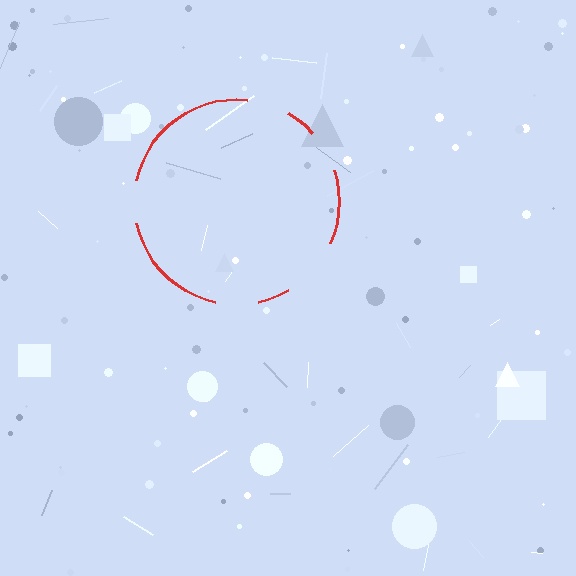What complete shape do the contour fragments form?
The contour fragments form a circle.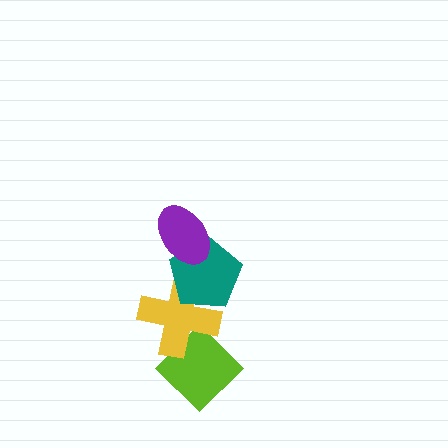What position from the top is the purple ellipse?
The purple ellipse is 1st from the top.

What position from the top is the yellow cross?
The yellow cross is 3rd from the top.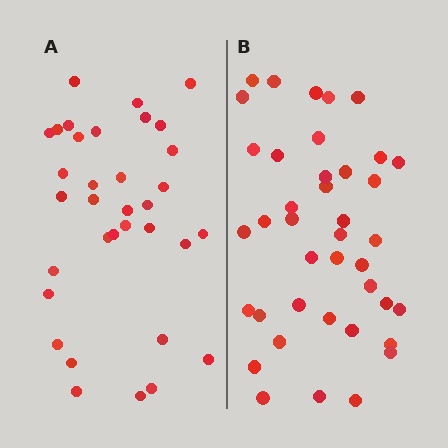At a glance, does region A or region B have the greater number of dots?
Region B (the right region) has more dots.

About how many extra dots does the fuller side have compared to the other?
Region B has about 6 more dots than region A.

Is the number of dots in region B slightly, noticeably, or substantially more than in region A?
Region B has only slightly more — the two regions are fairly close. The ratio is roughly 1.2 to 1.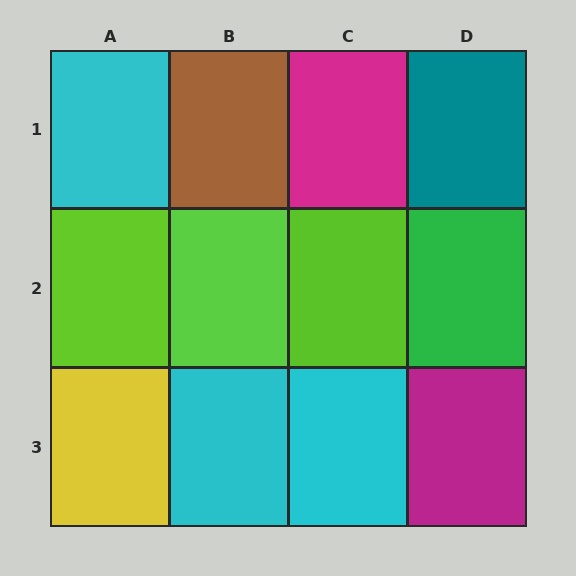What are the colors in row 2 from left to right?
Lime, lime, lime, green.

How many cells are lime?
3 cells are lime.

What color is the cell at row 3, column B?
Cyan.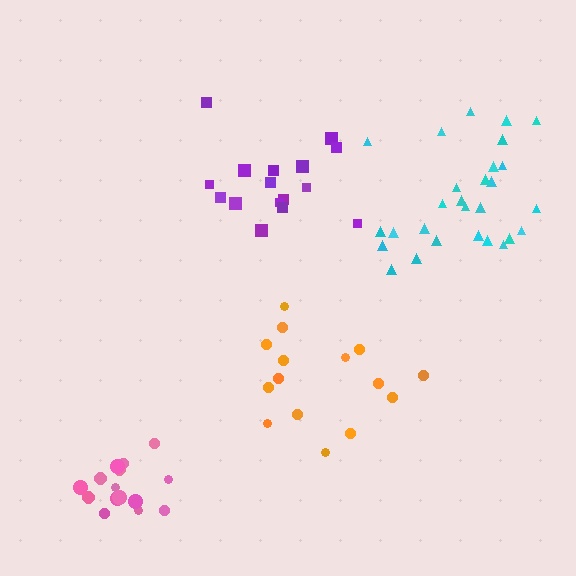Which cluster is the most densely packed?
Pink.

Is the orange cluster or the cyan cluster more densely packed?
Cyan.